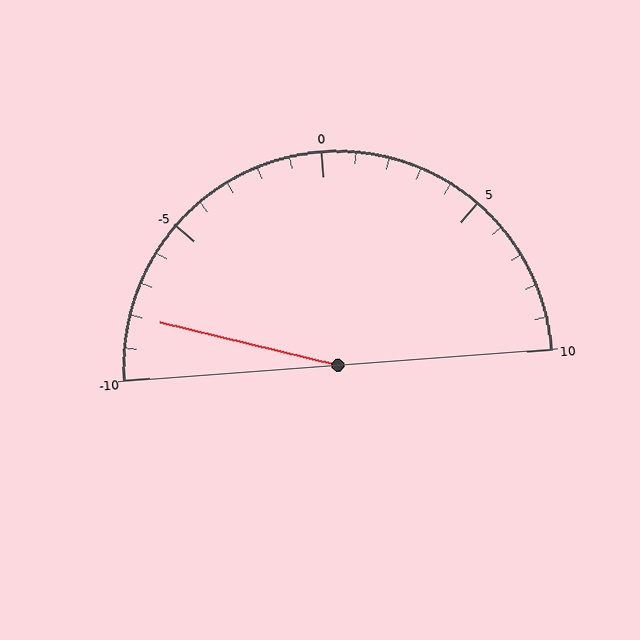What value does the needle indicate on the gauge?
The needle indicates approximately -8.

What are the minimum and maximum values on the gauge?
The gauge ranges from -10 to 10.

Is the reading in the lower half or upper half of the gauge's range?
The reading is in the lower half of the range (-10 to 10).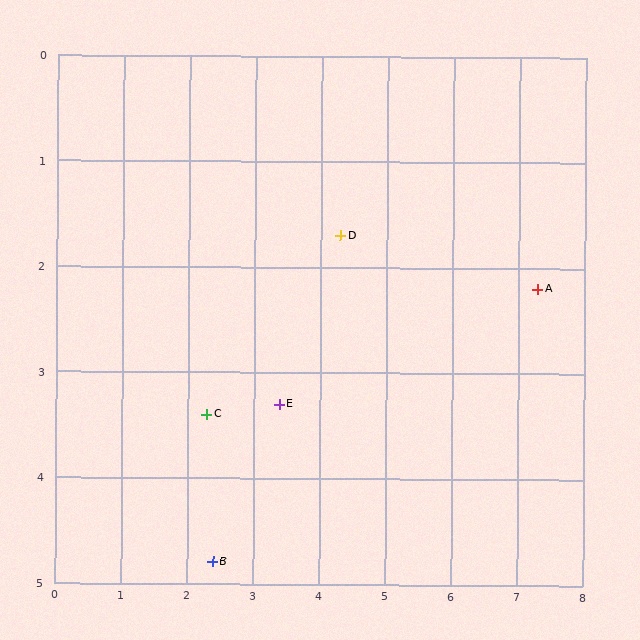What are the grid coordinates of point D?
Point D is at approximately (4.3, 1.7).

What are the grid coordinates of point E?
Point E is at approximately (3.4, 3.3).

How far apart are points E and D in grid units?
Points E and D are about 1.8 grid units apart.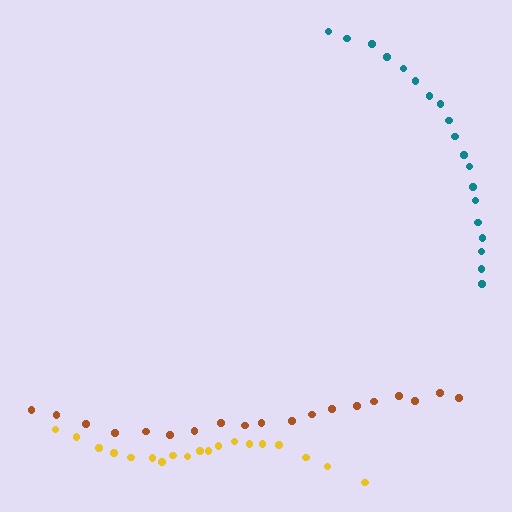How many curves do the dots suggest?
There are 3 distinct paths.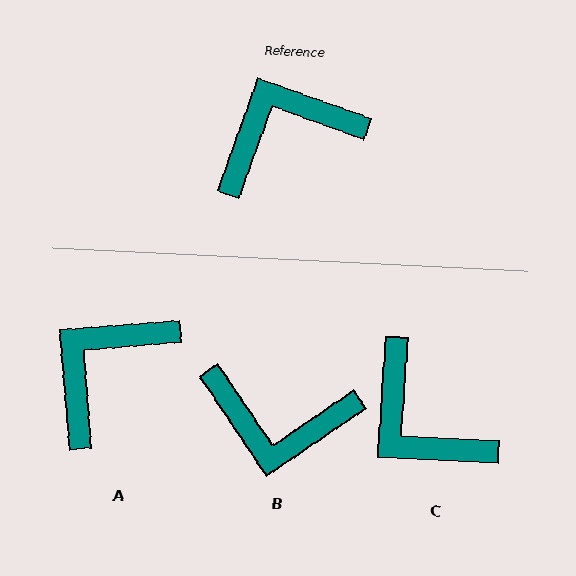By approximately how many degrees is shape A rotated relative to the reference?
Approximately 24 degrees counter-clockwise.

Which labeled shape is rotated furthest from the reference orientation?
B, about 144 degrees away.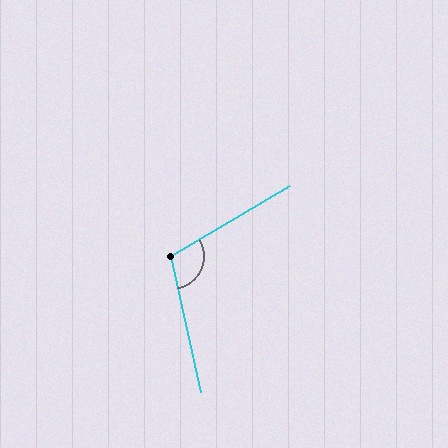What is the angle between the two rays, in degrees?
Approximately 108 degrees.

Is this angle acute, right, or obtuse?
It is obtuse.